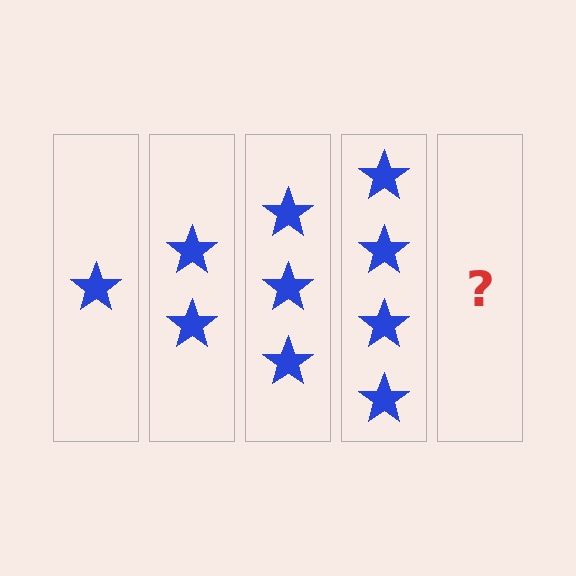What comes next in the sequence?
The next element should be 5 stars.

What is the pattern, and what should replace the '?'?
The pattern is that each step adds one more star. The '?' should be 5 stars.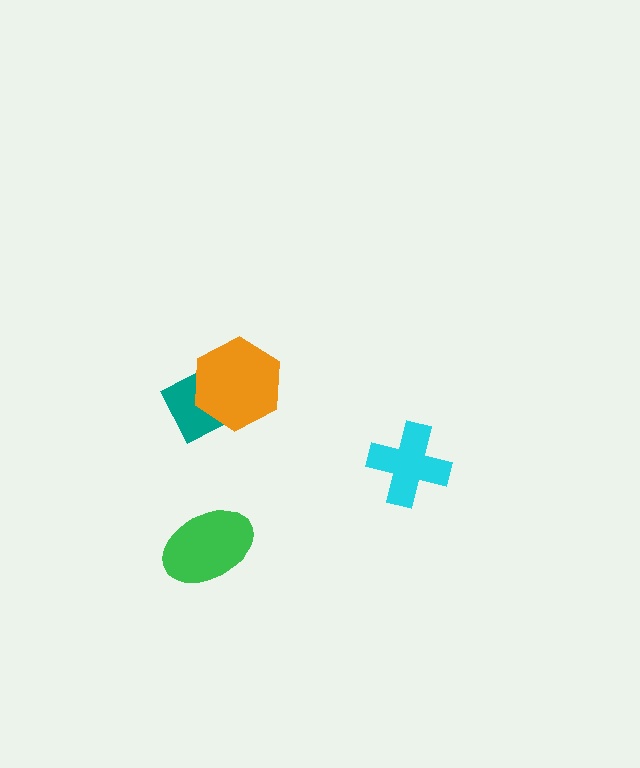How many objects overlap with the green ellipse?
0 objects overlap with the green ellipse.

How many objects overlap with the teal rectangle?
1 object overlaps with the teal rectangle.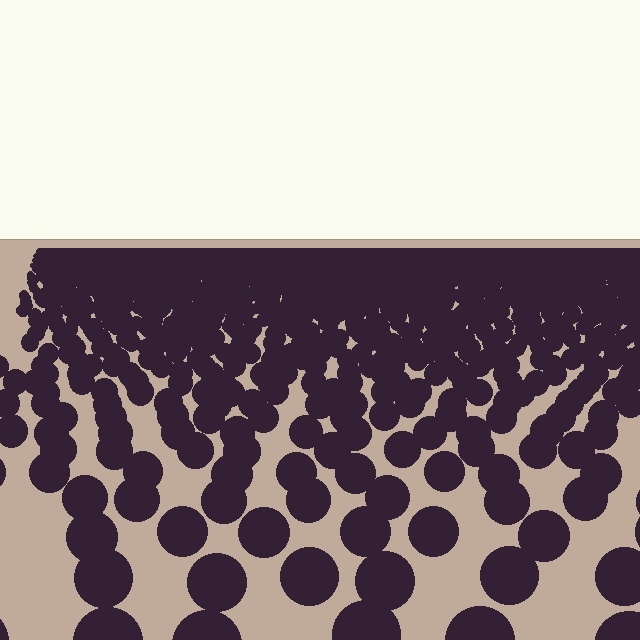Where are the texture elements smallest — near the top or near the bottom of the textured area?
Near the top.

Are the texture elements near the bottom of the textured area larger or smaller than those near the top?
Larger. Near the bottom, elements are closer to the viewer and appear at a bigger on-screen size.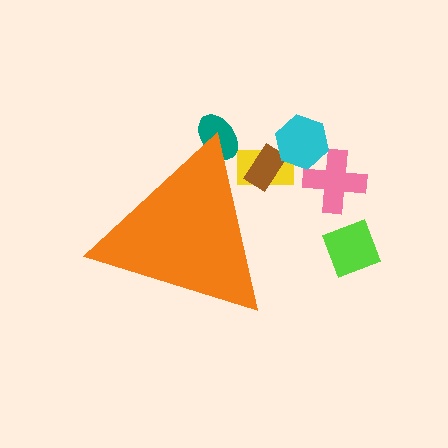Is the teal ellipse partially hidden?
Yes, the teal ellipse is partially hidden behind the orange triangle.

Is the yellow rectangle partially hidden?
Yes, the yellow rectangle is partially hidden behind the orange triangle.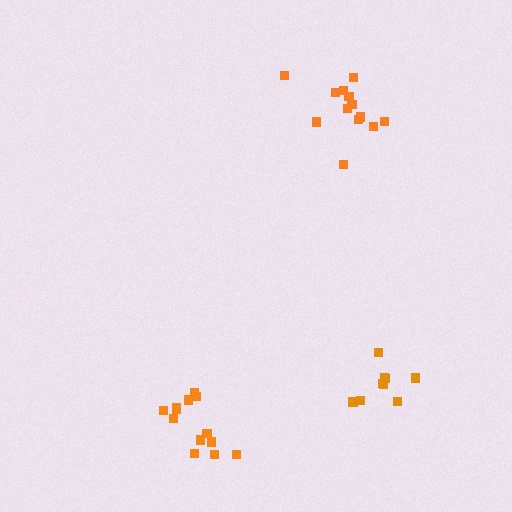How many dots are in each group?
Group 1: 13 dots, Group 2: 9 dots, Group 3: 13 dots (35 total).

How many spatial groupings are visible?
There are 3 spatial groupings.